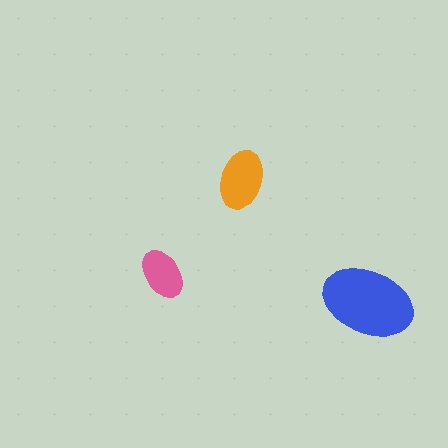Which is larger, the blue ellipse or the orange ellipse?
The blue one.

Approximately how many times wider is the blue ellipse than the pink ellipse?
About 2 times wider.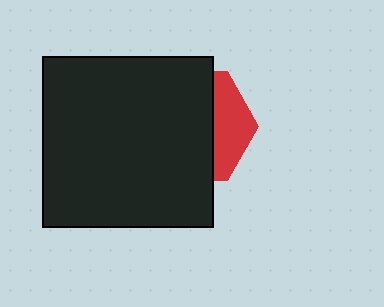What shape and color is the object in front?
The object in front is a black square.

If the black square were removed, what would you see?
You would see the complete red hexagon.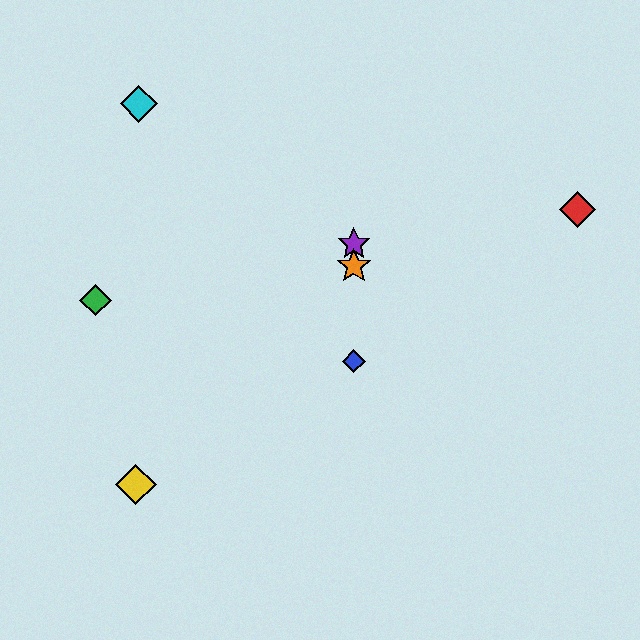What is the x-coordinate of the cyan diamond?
The cyan diamond is at x≈139.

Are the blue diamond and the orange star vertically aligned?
Yes, both are at x≈354.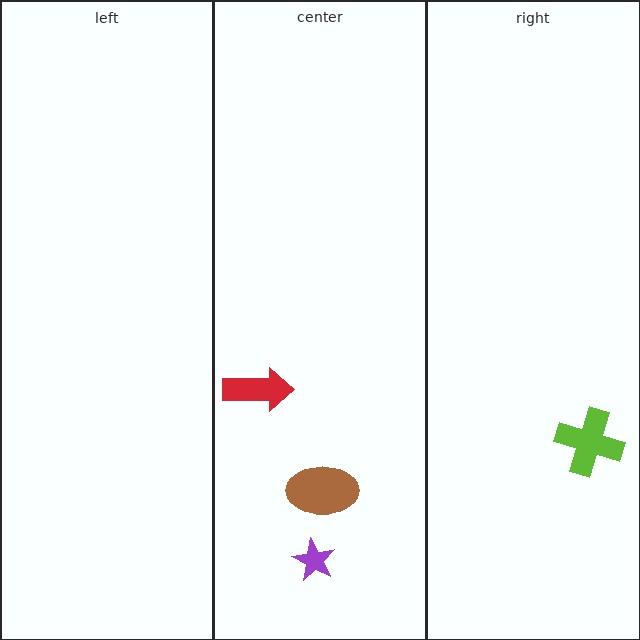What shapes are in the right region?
The lime cross.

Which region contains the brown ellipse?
The center region.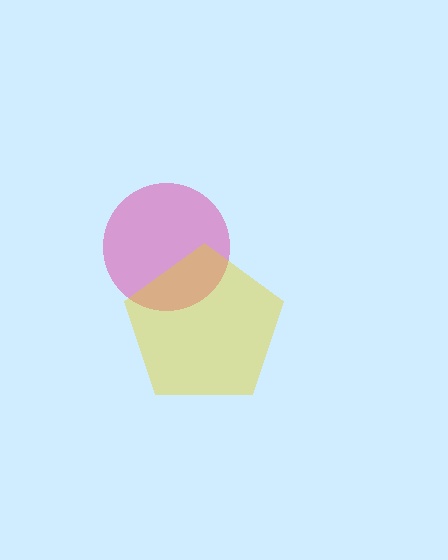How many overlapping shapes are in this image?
There are 2 overlapping shapes in the image.